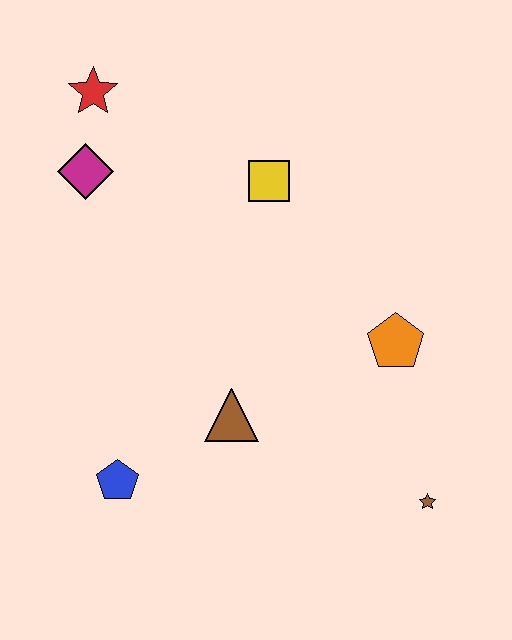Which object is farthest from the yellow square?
The brown star is farthest from the yellow square.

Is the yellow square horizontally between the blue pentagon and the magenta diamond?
No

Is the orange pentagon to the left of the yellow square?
No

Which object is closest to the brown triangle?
The blue pentagon is closest to the brown triangle.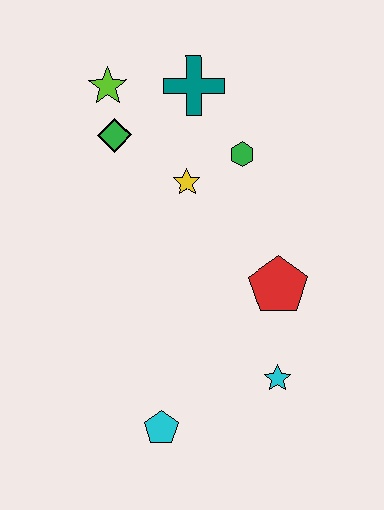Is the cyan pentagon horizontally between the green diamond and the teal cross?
Yes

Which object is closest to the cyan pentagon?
The cyan star is closest to the cyan pentagon.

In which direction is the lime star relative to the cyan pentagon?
The lime star is above the cyan pentagon.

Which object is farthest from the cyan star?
The lime star is farthest from the cyan star.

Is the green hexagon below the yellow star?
No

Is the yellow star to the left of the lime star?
No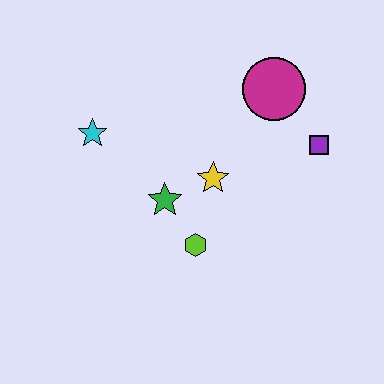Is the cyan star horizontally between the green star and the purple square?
No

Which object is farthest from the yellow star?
The cyan star is farthest from the yellow star.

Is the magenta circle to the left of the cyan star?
No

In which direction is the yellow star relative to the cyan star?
The yellow star is to the right of the cyan star.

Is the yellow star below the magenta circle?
Yes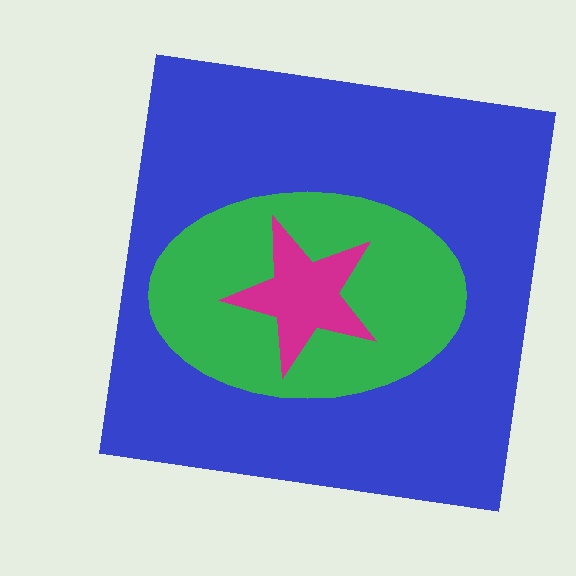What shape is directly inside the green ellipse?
The magenta star.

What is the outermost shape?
The blue square.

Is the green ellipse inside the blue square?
Yes.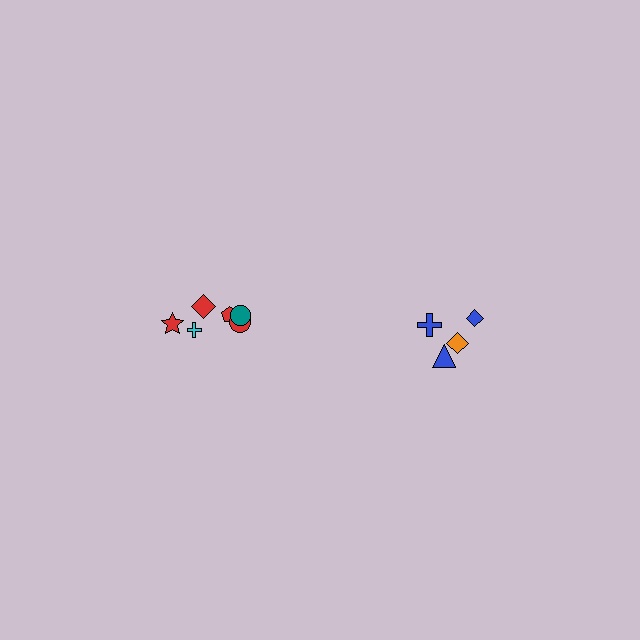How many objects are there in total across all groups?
There are 10 objects.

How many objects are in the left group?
There are 6 objects.